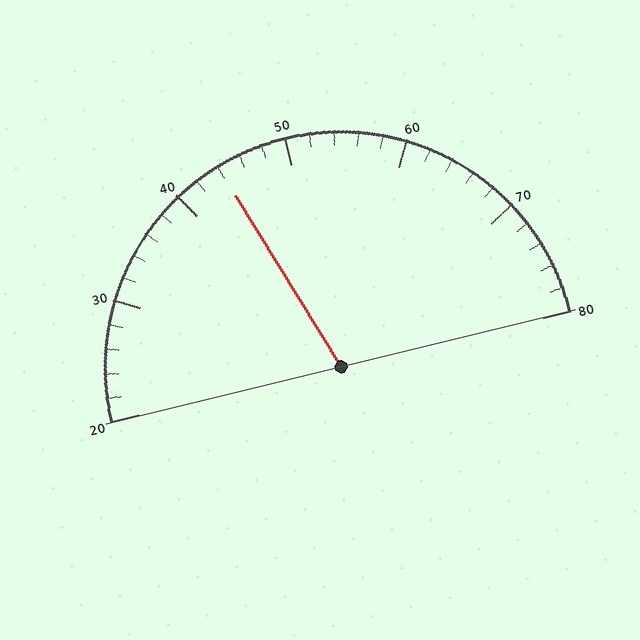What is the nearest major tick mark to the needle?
The nearest major tick mark is 40.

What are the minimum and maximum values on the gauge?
The gauge ranges from 20 to 80.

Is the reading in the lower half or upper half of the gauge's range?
The reading is in the lower half of the range (20 to 80).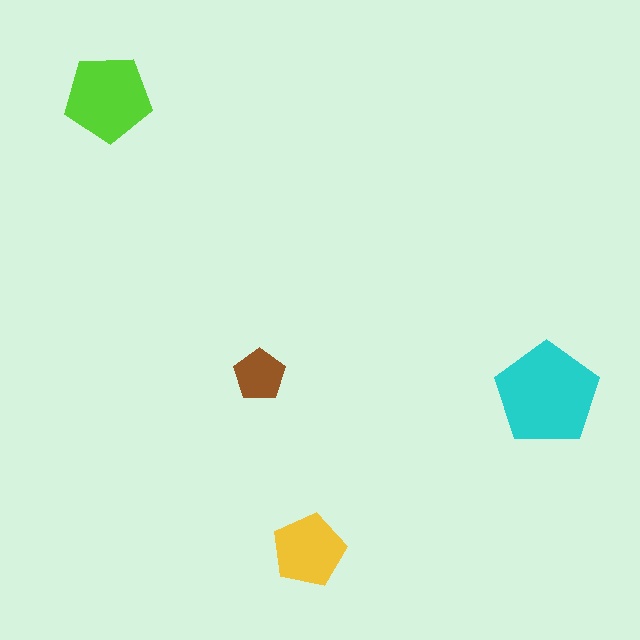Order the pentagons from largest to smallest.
the cyan one, the lime one, the yellow one, the brown one.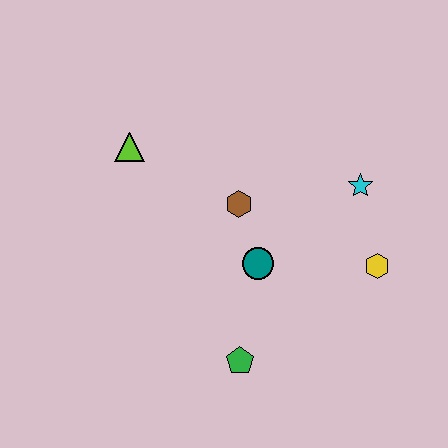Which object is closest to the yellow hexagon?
The cyan star is closest to the yellow hexagon.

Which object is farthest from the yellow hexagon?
The lime triangle is farthest from the yellow hexagon.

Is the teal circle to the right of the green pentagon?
Yes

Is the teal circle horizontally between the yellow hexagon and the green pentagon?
Yes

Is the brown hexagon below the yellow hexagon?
No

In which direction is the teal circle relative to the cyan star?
The teal circle is to the left of the cyan star.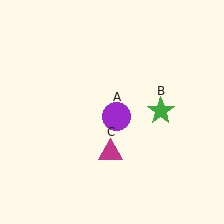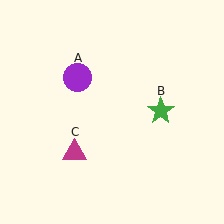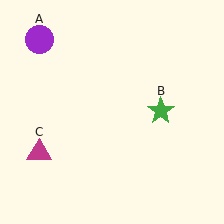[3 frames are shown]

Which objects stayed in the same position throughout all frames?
Green star (object B) remained stationary.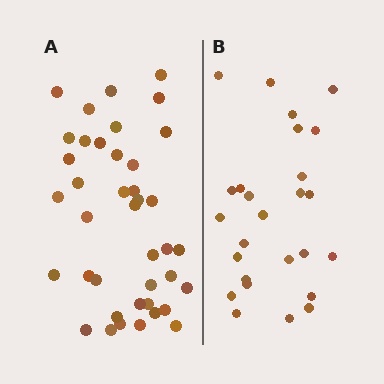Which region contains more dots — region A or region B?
Region A (the left region) has more dots.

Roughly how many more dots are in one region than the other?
Region A has approximately 15 more dots than region B.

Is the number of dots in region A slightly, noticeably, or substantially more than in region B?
Region A has substantially more. The ratio is roughly 1.5 to 1.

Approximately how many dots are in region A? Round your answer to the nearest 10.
About 40 dots.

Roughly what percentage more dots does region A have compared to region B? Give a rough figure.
About 55% more.